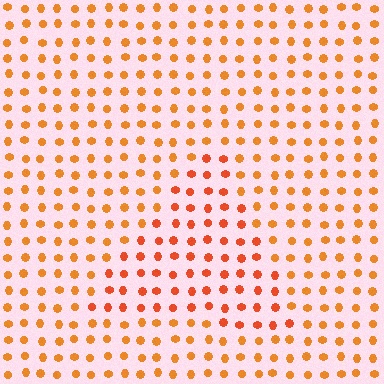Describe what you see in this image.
The image is filled with small orange elements in a uniform arrangement. A triangle-shaped region is visible where the elements are tinted to a slightly different hue, forming a subtle color boundary.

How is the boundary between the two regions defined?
The boundary is defined purely by a slight shift in hue (about 19 degrees). Spacing, size, and orientation are identical on both sides.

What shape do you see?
I see a triangle.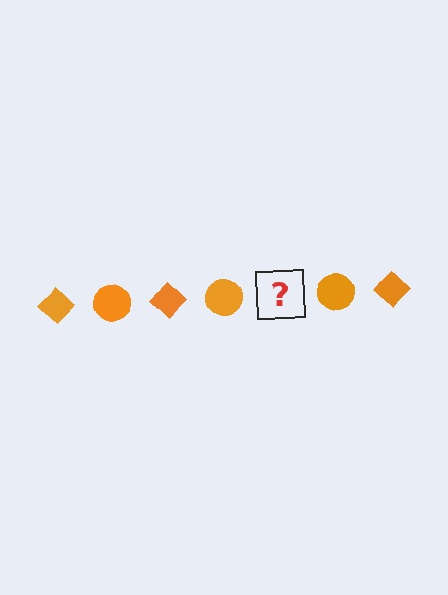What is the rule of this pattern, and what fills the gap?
The rule is that the pattern cycles through diamond, circle shapes in orange. The gap should be filled with an orange diamond.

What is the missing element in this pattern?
The missing element is an orange diamond.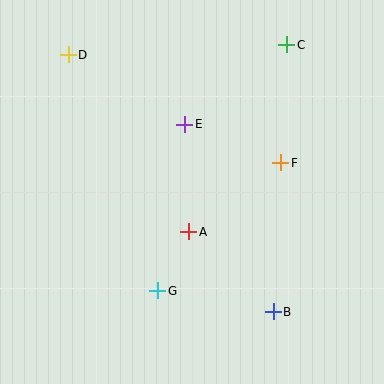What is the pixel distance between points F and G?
The distance between F and G is 177 pixels.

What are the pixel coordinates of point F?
Point F is at (281, 163).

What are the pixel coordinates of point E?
Point E is at (185, 124).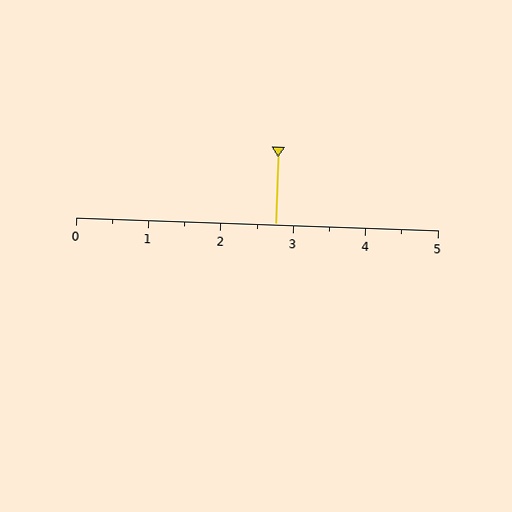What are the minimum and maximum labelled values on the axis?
The axis runs from 0 to 5.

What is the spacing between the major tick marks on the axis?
The major ticks are spaced 1 apart.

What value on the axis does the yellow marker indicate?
The marker indicates approximately 2.8.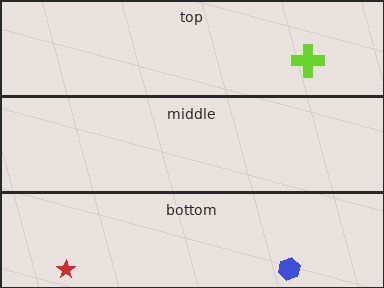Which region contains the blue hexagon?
The bottom region.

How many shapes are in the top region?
1.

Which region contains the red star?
The bottom region.